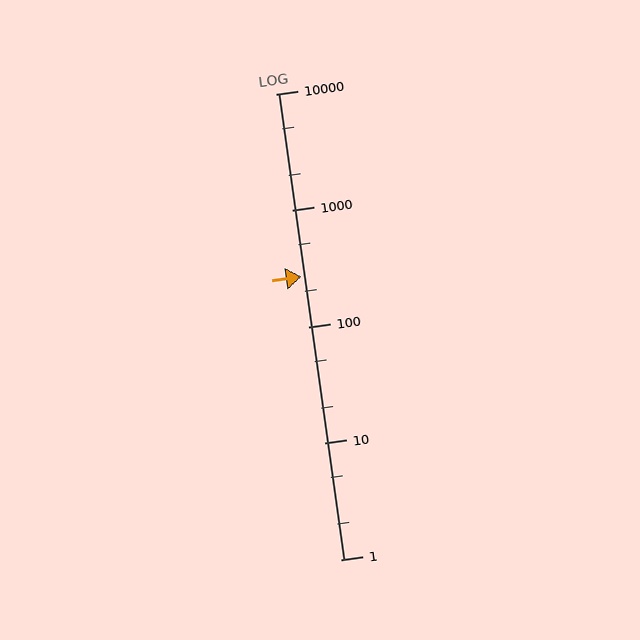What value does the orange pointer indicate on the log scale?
The pointer indicates approximately 270.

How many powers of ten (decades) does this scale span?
The scale spans 4 decades, from 1 to 10000.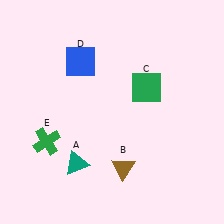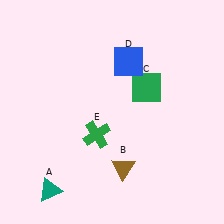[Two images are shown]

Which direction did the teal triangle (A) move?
The teal triangle (A) moved left.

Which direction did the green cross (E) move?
The green cross (E) moved right.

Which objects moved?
The objects that moved are: the teal triangle (A), the blue square (D), the green cross (E).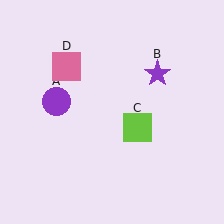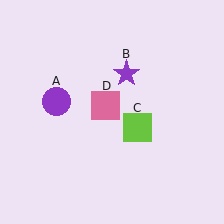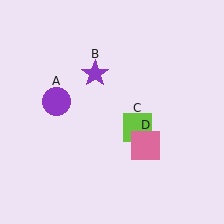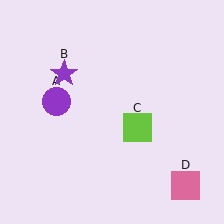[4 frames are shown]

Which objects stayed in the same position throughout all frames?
Purple circle (object A) and lime square (object C) remained stationary.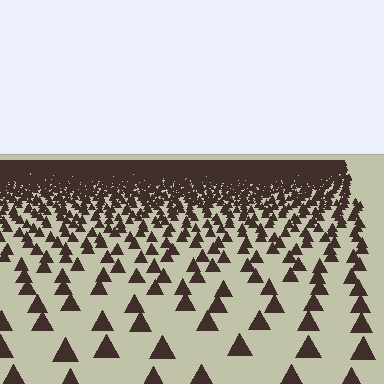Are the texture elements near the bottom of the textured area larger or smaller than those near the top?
Larger. Near the bottom, elements are closer to the viewer and appear at a bigger on-screen size.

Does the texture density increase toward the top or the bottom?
Density increases toward the top.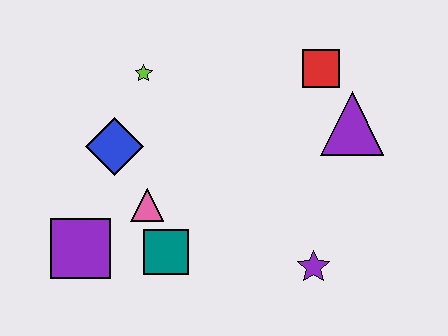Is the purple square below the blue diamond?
Yes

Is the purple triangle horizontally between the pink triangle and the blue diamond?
No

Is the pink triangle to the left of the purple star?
Yes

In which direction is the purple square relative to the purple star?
The purple square is to the left of the purple star.